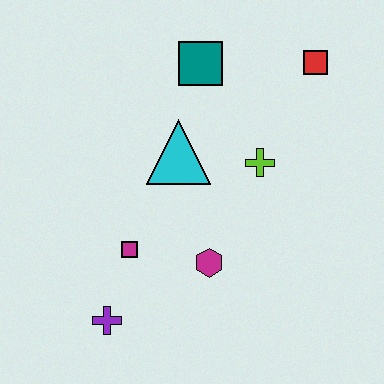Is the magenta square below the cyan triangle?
Yes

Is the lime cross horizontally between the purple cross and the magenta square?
No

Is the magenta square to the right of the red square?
No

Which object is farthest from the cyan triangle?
The purple cross is farthest from the cyan triangle.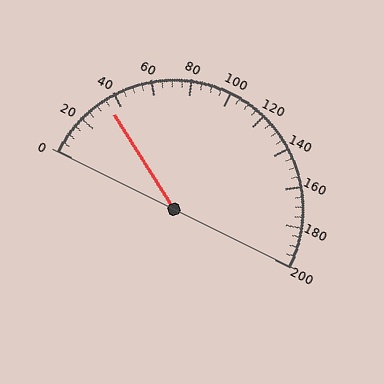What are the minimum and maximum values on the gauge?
The gauge ranges from 0 to 200.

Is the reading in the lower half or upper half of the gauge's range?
The reading is in the lower half of the range (0 to 200).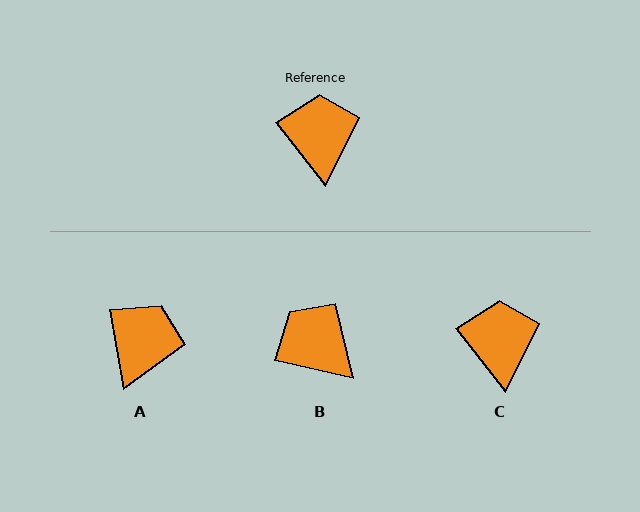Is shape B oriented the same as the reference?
No, it is off by about 40 degrees.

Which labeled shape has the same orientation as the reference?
C.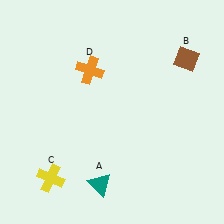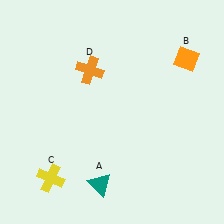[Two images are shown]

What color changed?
The diamond (B) changed from brown in Image 1 to orange in Image 2.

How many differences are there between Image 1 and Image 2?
There is 1 difference between the two images.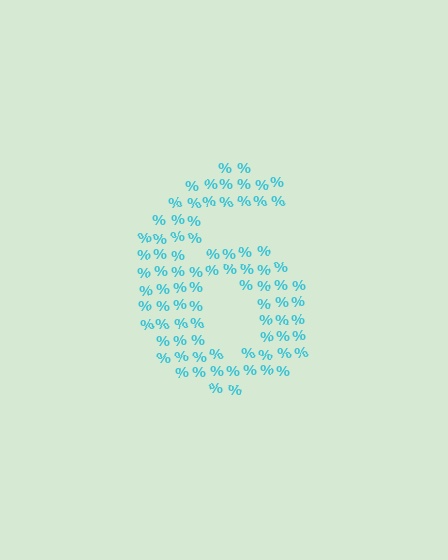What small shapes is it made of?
It is made of small percent signs.